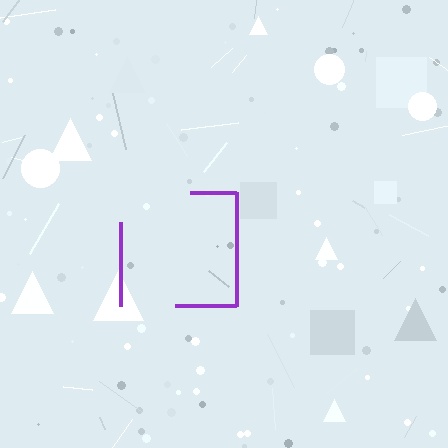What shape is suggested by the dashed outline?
The dashed outline suggests a square.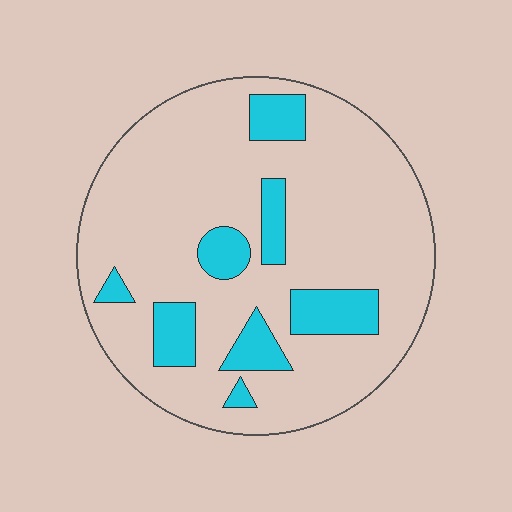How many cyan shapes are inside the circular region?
8.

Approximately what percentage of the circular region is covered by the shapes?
Approximately 20%.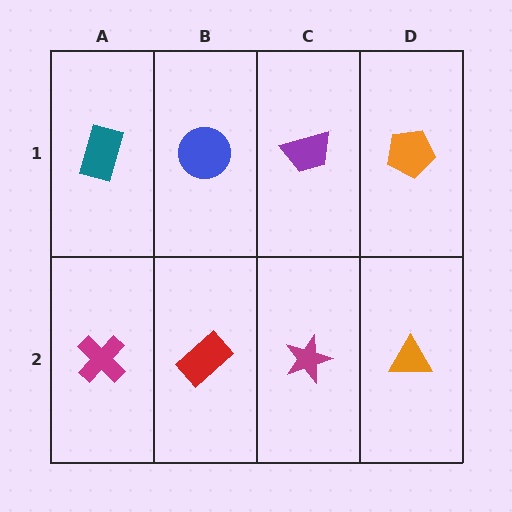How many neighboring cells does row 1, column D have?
2.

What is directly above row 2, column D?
An orange pentagon.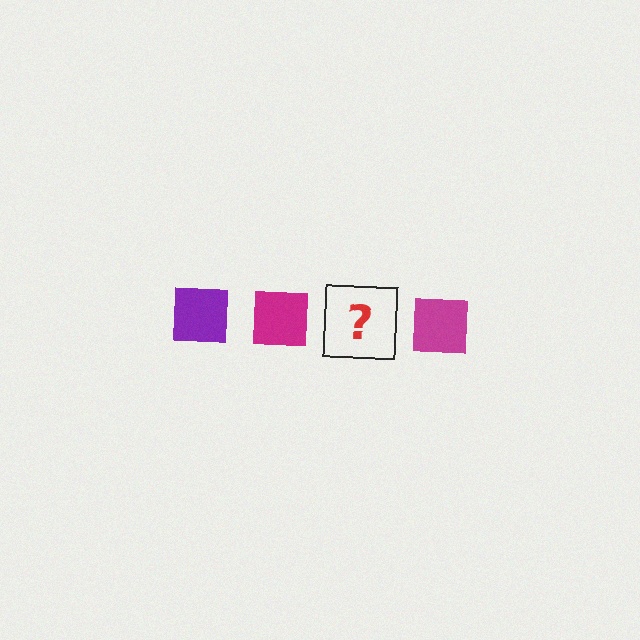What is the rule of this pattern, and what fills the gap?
The rule is that the pattern cycles through purple, magenta squares. The gap should be filled with a purple square.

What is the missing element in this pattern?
The missing element is a purple square.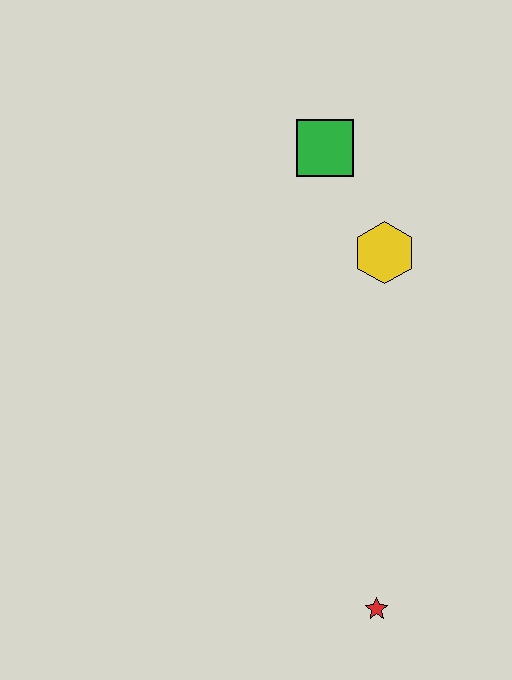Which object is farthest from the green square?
The red star is farthest from the green square.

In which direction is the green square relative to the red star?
The green square is above the red star.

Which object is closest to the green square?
The yellow hexagon is closest to the green square.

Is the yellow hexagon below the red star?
No